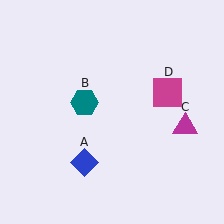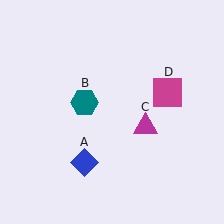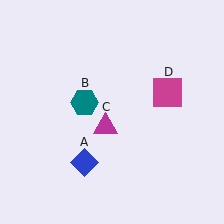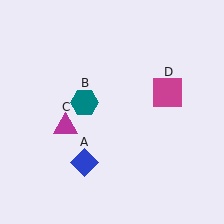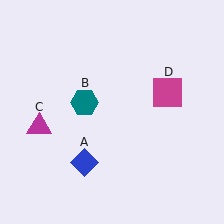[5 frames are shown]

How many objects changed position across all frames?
1 object changed position: magenta triangle (object C).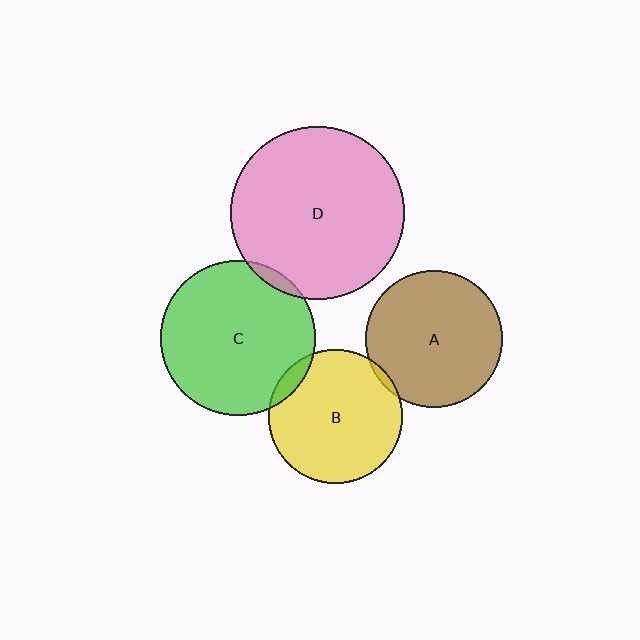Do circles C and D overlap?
Yes.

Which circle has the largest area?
Circle D (pink).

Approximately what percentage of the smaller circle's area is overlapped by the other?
Approximately 5%.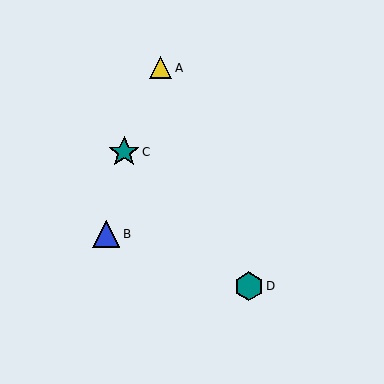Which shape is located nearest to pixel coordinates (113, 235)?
The blue triangle (labeled B) at (106, 234) is nearest to that location.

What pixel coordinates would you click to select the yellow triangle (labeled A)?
Click at (161, 68) to select the yellow triangle A.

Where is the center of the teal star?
The center of the teal star is at (124, 152).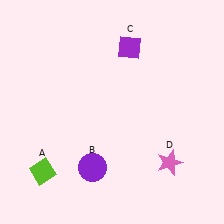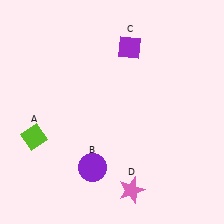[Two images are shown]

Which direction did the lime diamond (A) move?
The lime diamond (A) moved up.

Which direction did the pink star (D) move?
The pink star (D) moved left.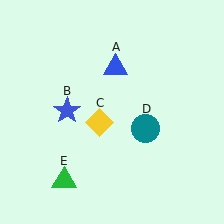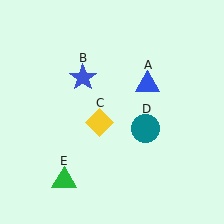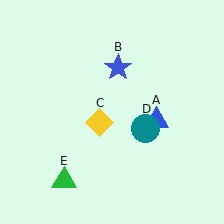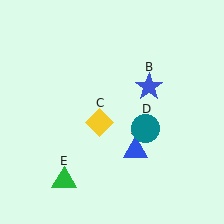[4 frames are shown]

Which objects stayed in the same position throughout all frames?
Yellow diamond (object C) and teal circle (object D) and green triangle (object E) remained stationary.